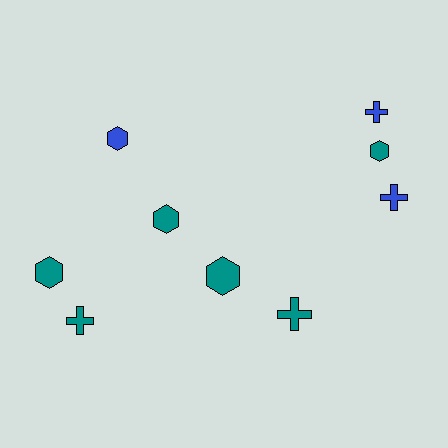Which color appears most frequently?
Teal, with 6 objects.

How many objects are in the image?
There are 9 objects.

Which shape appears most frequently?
Hexagon, with 5 objects.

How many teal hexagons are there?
There are 4 teal hexagons.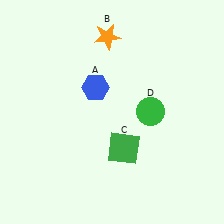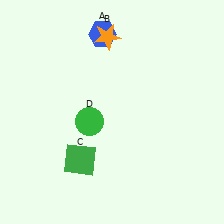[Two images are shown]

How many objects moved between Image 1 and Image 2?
3 objects moved between the two images.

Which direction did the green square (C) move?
The green square (C) moved left.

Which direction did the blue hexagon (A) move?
The blue hexagon (A) moved up.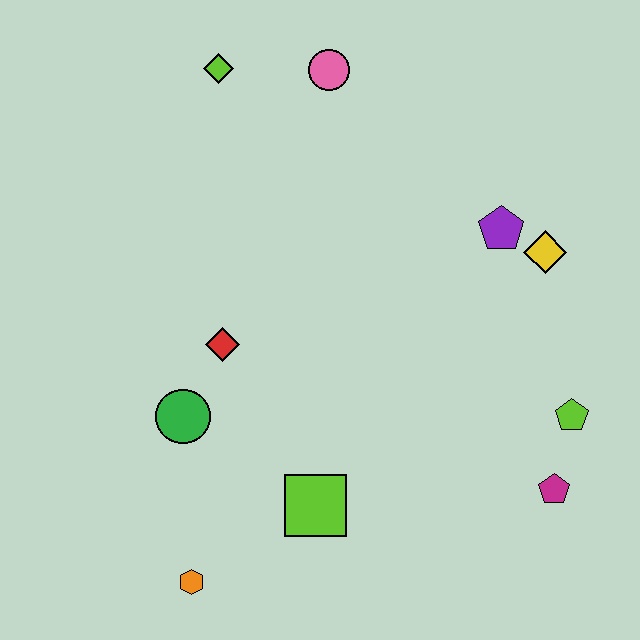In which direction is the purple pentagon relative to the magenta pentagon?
The purple pentagon is above the magenta pentagon.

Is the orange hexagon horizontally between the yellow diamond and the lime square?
No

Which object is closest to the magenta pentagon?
The lime pentagon is closest to the magenta pentagon.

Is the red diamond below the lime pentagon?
No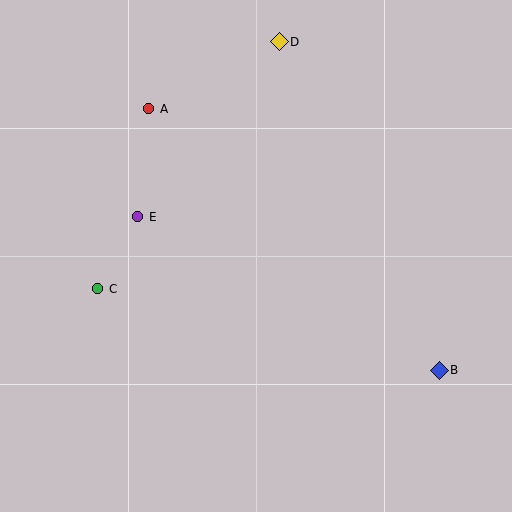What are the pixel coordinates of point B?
Point B is at (439, 370).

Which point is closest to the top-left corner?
Point A is closest to the top-left corner.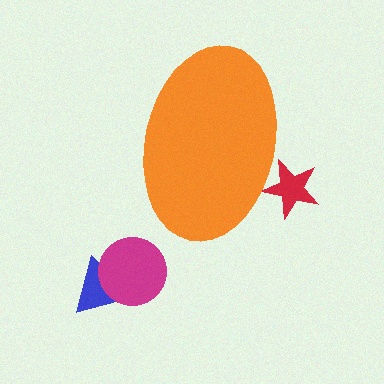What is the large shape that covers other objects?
An orange ellipse.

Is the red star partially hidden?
Yes, the red star is partially hidden behind the orange ellipse.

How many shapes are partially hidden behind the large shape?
1 shape is partially hidden.